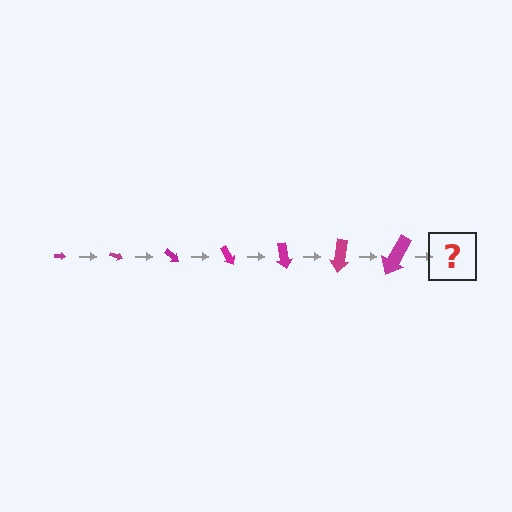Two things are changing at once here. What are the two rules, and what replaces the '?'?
The two rules are that the arrow grows larger each step and it rotates 20 degrees each step. The '?' should be an arrow, larger than the previous one and rotated 140 degrees from the start.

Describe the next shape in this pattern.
It should be an arrow, larger than the previous one and rotated 140 degrees from the start.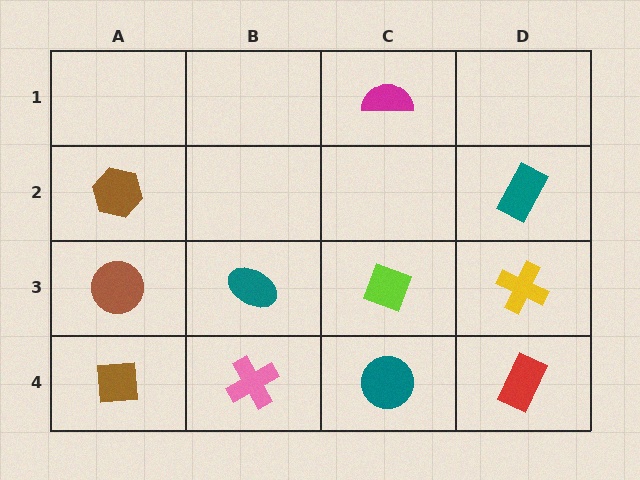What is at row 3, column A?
A brown circle.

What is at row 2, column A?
A brown hexagon.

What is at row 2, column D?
A teal rectangle.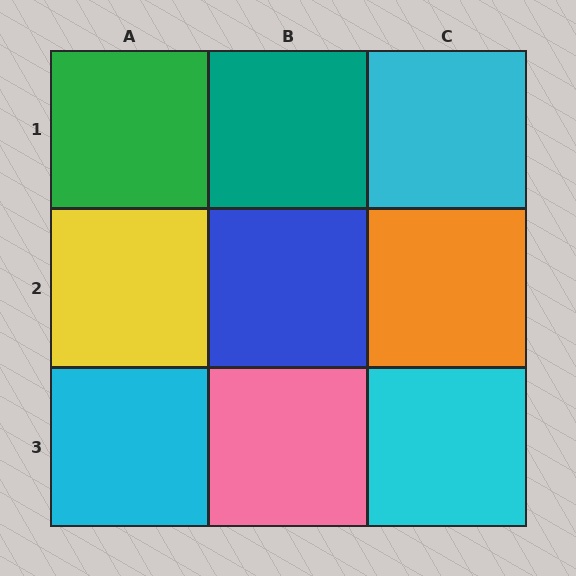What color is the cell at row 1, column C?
Cyan.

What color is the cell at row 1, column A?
Green.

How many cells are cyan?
3 cells are cyan.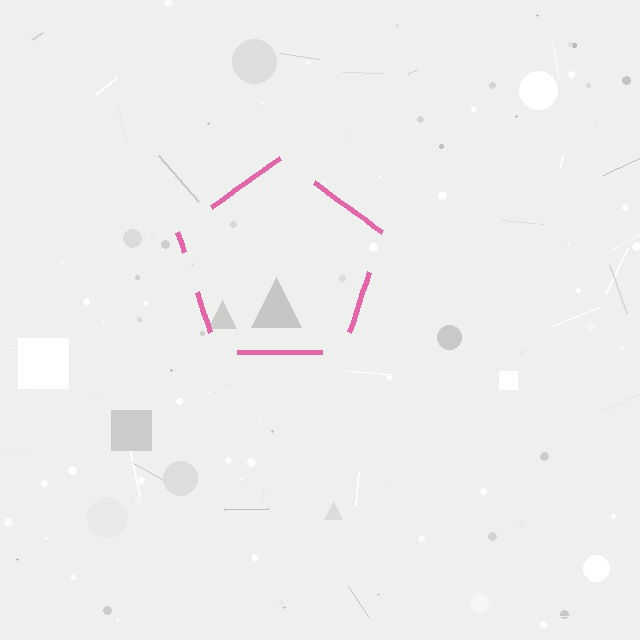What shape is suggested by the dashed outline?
The dashed outline suggests a pentagon.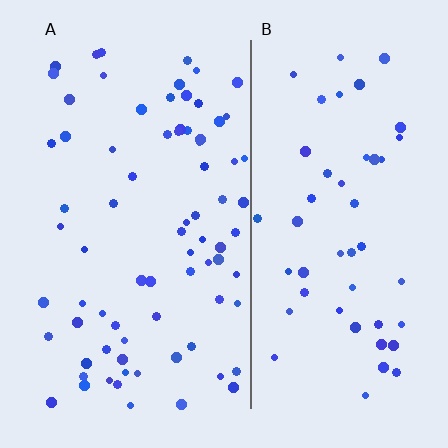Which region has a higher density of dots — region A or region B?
A (the left).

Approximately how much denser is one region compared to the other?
Approximately 1.5× — region A over region B.